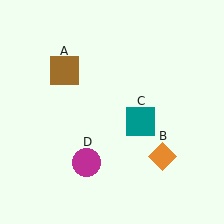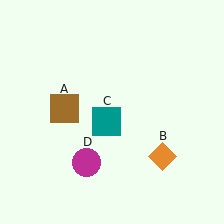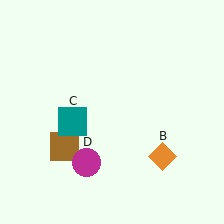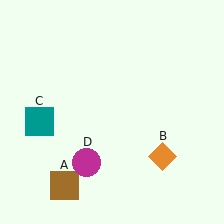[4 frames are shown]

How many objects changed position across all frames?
2 objects changed position: brown square (object A), teal square (object C).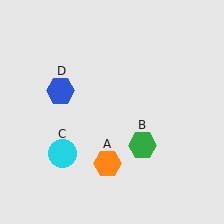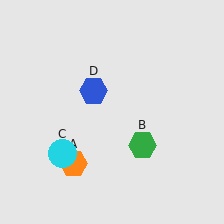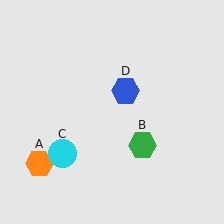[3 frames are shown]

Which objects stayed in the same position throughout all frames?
Green hexagon (object B) and cyan circle (object C) remained stationary.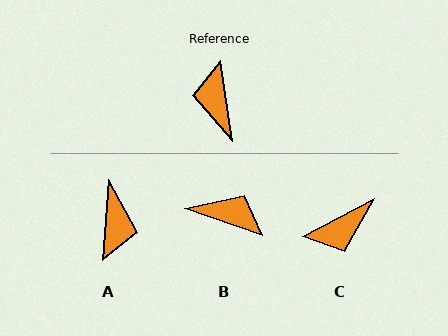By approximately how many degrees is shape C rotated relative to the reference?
Approximately 109 degrees counter-clockwise.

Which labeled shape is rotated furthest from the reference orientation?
A, about 168 degrees away.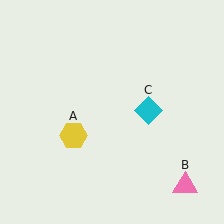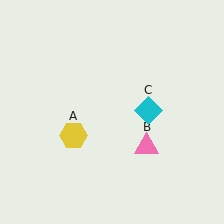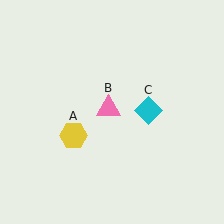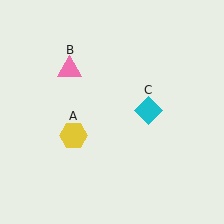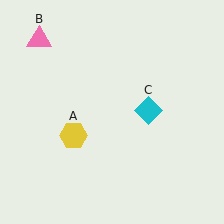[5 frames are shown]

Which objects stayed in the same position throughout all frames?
Yellow hexagon (object A) and cyan diamond (object C) remained stationary.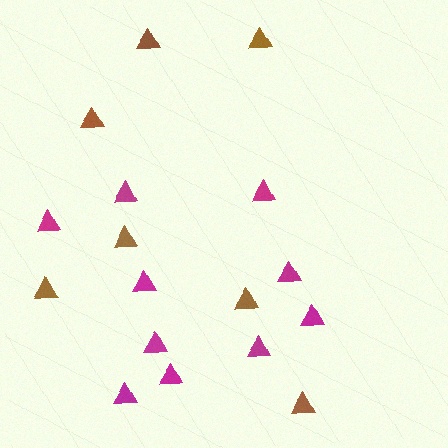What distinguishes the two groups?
There are 2 groups: one group of magenta triangles (10) and one group of brown triangles (7).